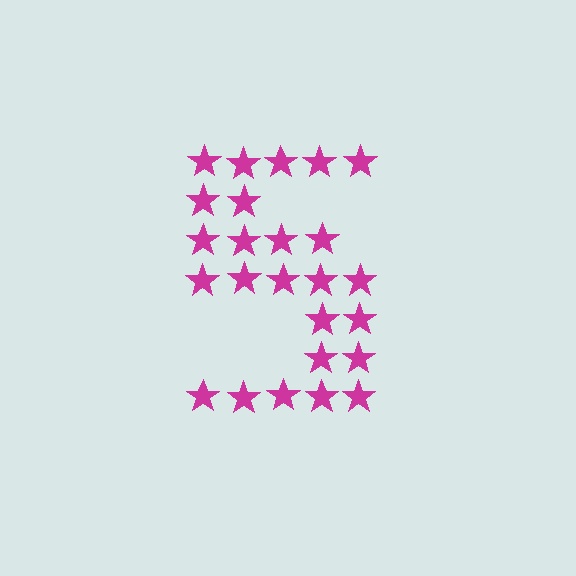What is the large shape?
The large shape is the digit 5.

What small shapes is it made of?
It is made of small stars.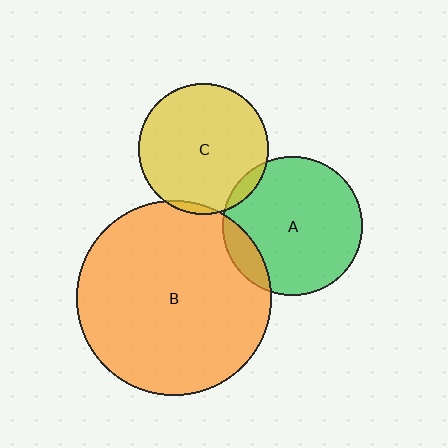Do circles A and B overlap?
Yes.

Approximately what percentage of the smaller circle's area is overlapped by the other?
Approximately 10%.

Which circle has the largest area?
Circle B (orange).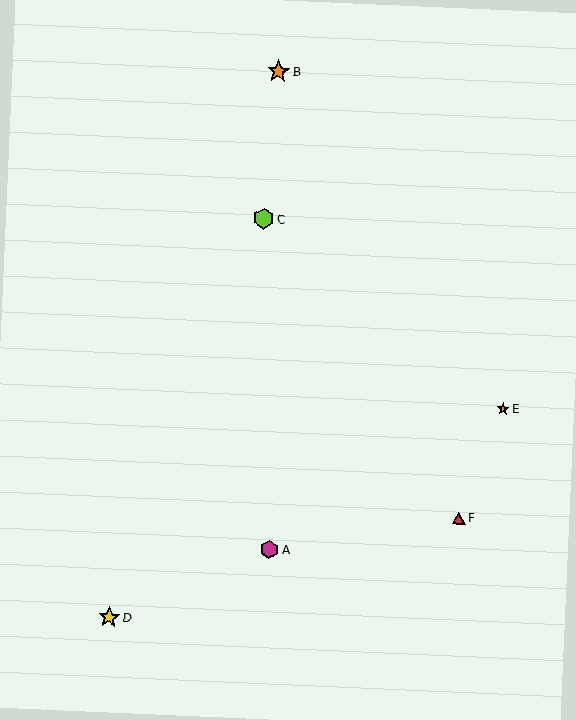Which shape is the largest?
The orange star (labeled B) is the largest.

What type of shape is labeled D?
Shape D is a yellow star.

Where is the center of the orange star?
The center of the orange star is at (503, 409).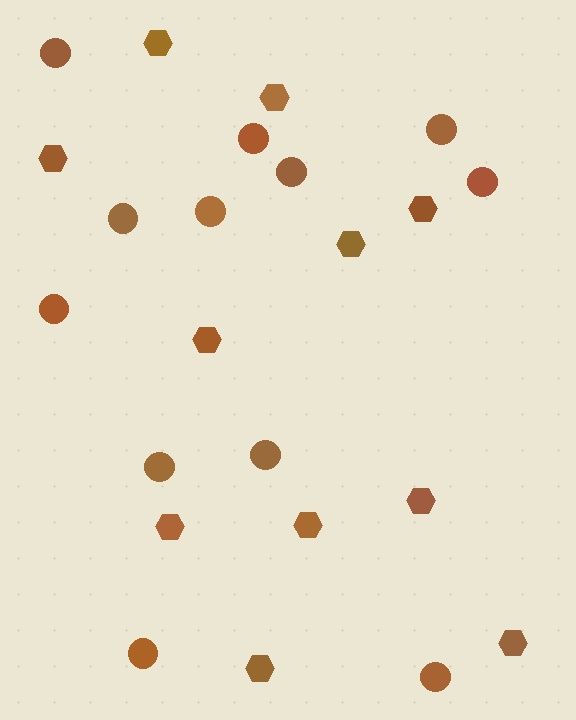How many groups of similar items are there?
There are 2 groups: one group of hexagons (11) and one group of circles (12).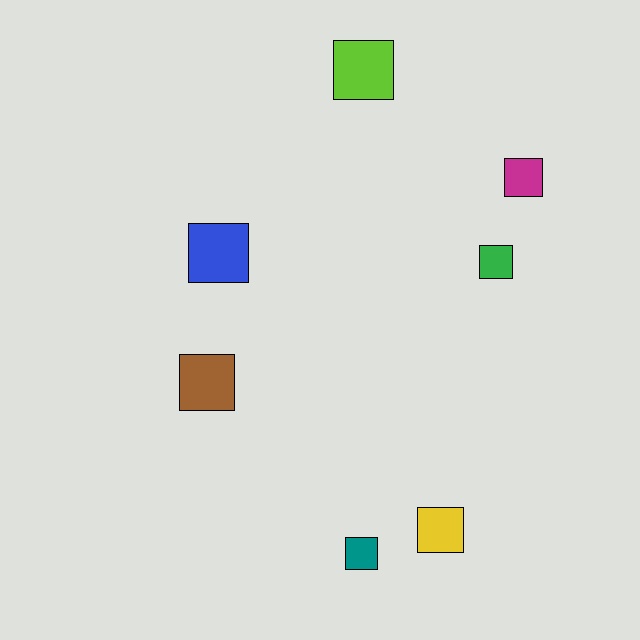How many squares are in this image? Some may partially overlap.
There are 7 squares.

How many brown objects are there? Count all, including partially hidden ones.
There is 1 brown object.